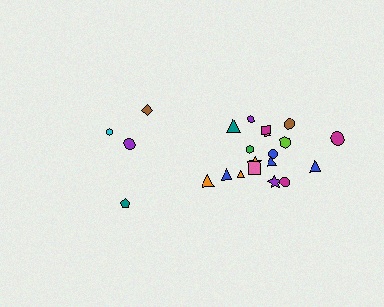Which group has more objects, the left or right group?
The right group.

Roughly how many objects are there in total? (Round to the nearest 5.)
Roughly 20 objects in total.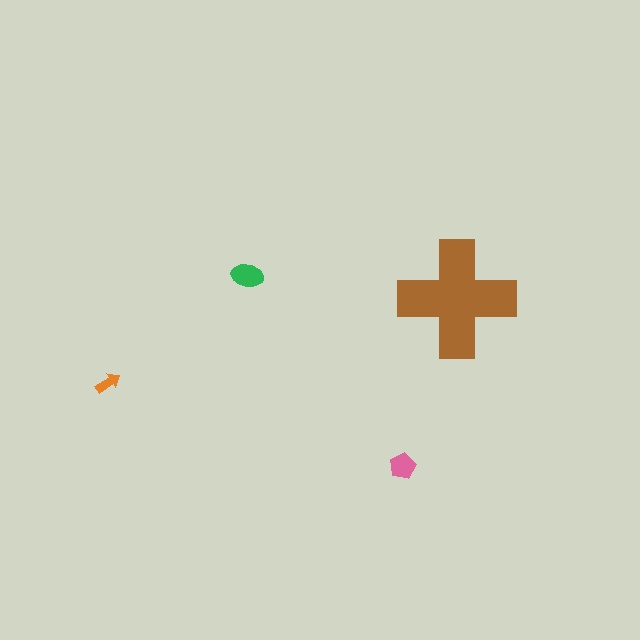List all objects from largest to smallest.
The brown cross, the green ellipse, the pink pentagon, the orange arrow.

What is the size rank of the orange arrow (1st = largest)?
4th.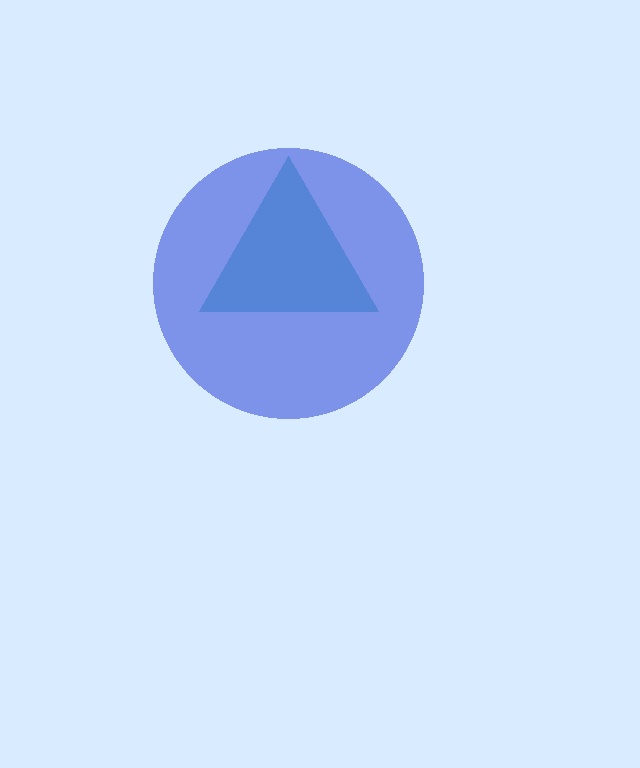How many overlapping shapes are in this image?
There are 2 overlapping shapes in the image.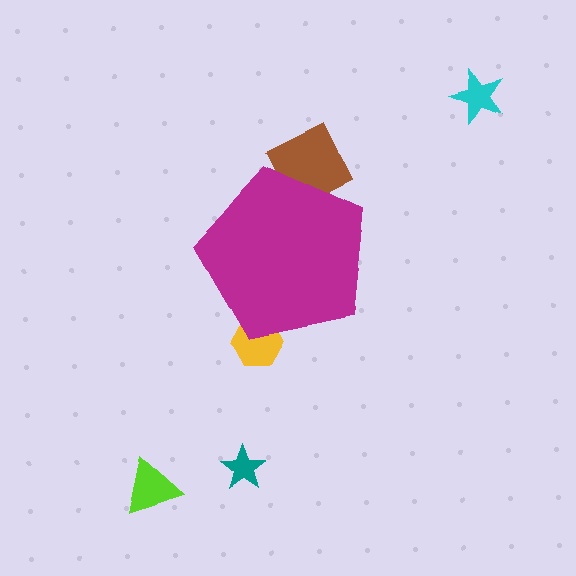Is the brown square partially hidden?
Yes, the brown square is partially hidden behind the magenta pentagon.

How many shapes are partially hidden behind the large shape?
2 shapes are partially hidden.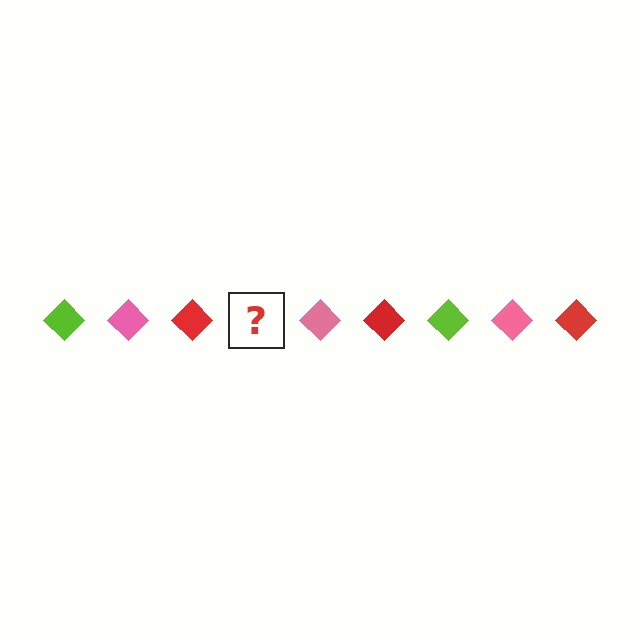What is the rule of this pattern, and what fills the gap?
The rule is that the pattern cycles through lime, pink, red diamonds. The gap should be filled with a lime diamond.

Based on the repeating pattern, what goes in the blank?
The blank should be a lime diamond.